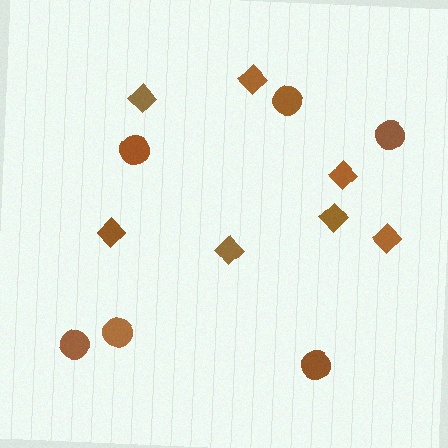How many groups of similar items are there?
There are 2 groups: one group of diamonds (7) and one group of circles (6).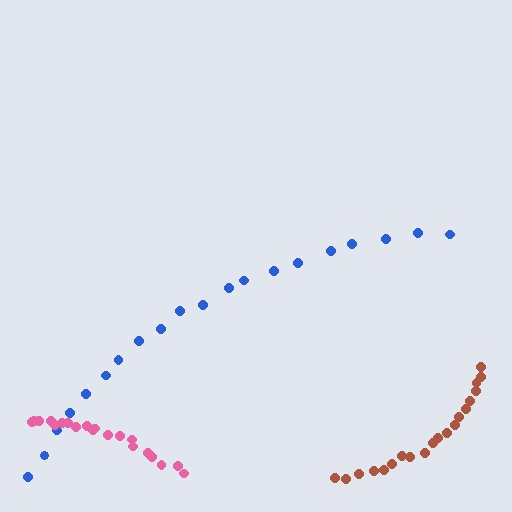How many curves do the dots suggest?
There are 3 distinct paths.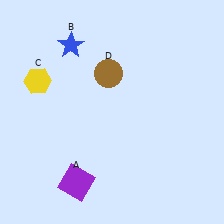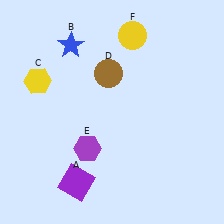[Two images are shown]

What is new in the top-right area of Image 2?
A yellow circle (F) was added in the top-right area of Image 2.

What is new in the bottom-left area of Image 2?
A purple hexagon (E) was added in the bottom-left area of Image 2.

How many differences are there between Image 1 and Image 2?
There are 2 differences between the two images.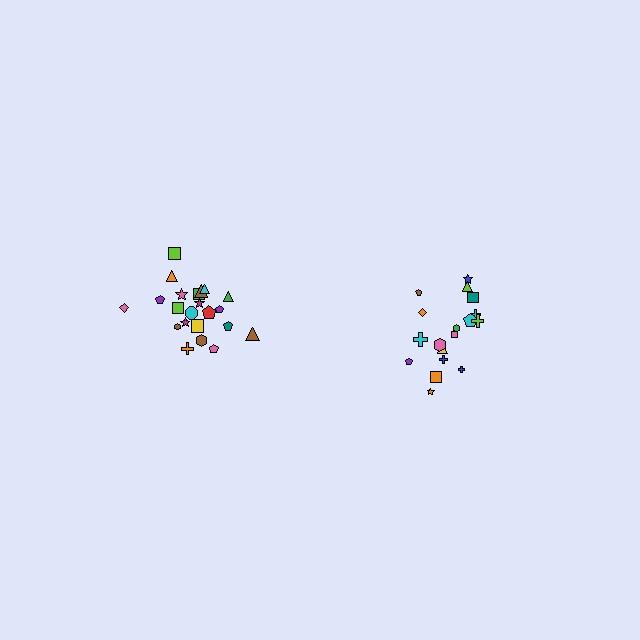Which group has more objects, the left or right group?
The left group.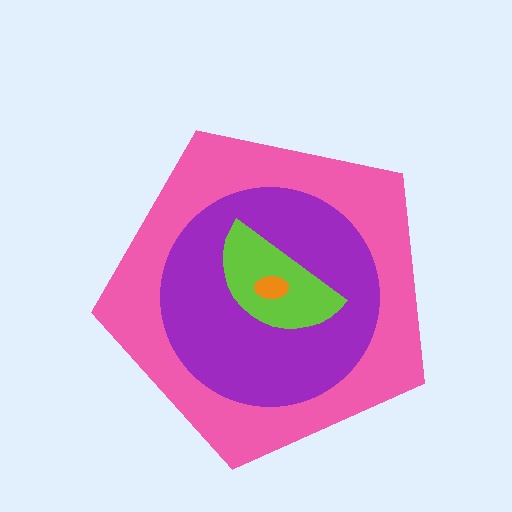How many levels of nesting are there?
4.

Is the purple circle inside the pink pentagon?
Yes.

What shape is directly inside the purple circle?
The lime semicircle.